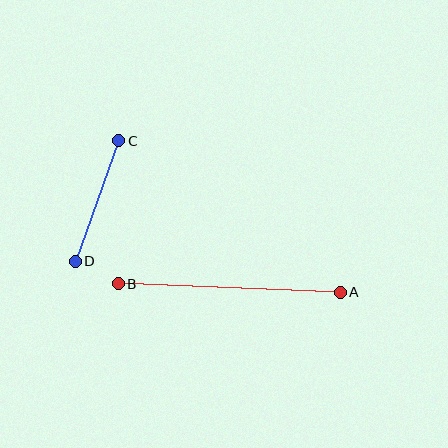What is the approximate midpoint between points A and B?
The midpoint is at approximately (229, 288) pixels.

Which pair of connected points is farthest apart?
Points A and B are farthest apart.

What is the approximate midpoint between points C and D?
The midpoint is at approximately (97, 201) pixels.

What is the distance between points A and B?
The distance is approximately 222 pixels.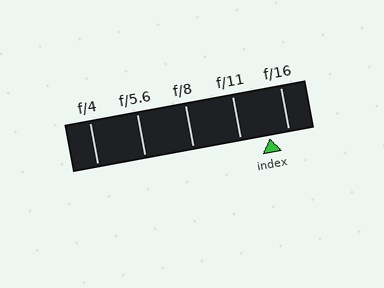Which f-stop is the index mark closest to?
The index mark is closest to f/16.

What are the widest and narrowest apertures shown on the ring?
The widest aperture shown is f/4 and the narrowest is f/16.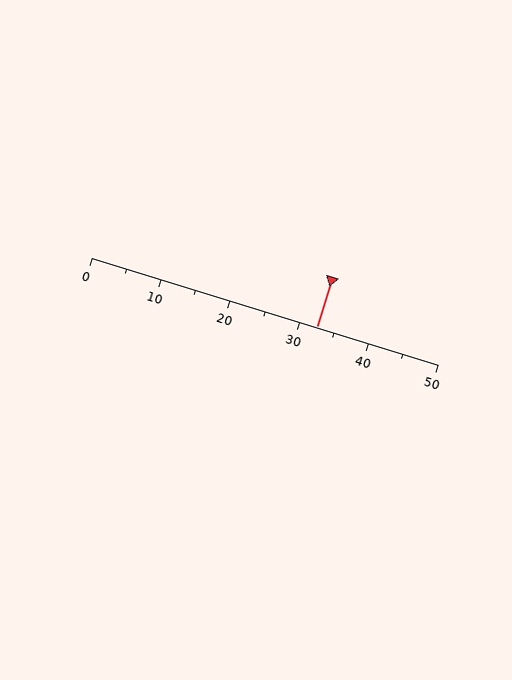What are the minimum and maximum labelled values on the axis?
The axis runs from 0 to 50.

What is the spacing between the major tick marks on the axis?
The major ticks are spaced 10 apart.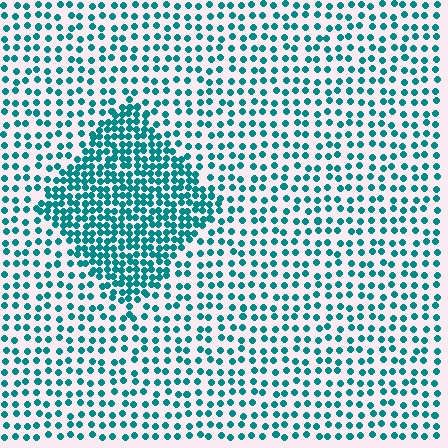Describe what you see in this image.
The image contains small teal elements arranged at two different densities. A diamond-shaped region is visible where the elements are more densely packed than the surrounding area.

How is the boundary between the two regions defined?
The boundary is defined by a change in element density (approximately 2.1x ratio). All elements are the same color, size, and shape.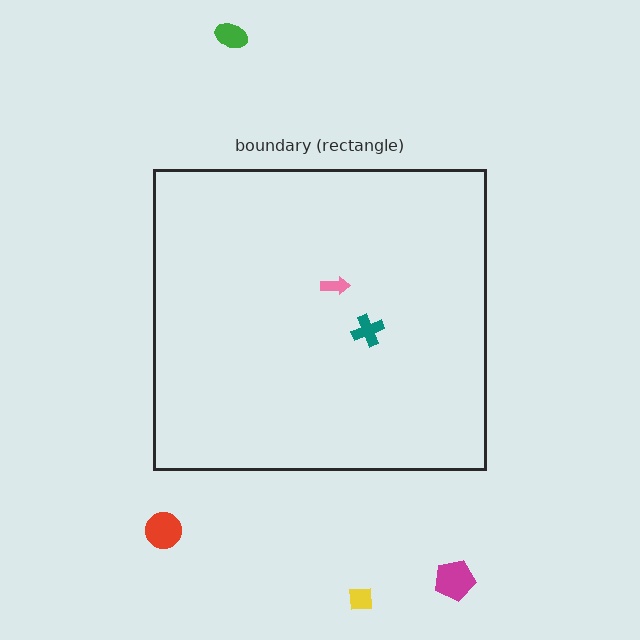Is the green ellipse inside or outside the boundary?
Outside.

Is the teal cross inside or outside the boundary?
Inside.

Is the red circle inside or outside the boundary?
Outside.